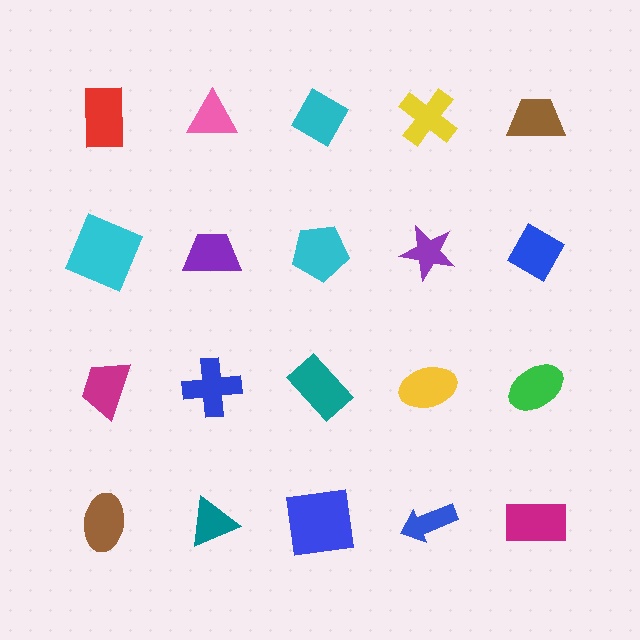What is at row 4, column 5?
A magenta rectangle.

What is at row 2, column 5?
A blue diamond.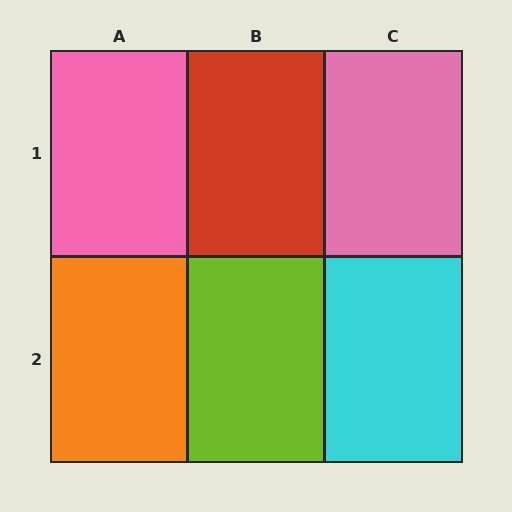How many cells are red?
1 cell is red.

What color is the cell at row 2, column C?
Cyan.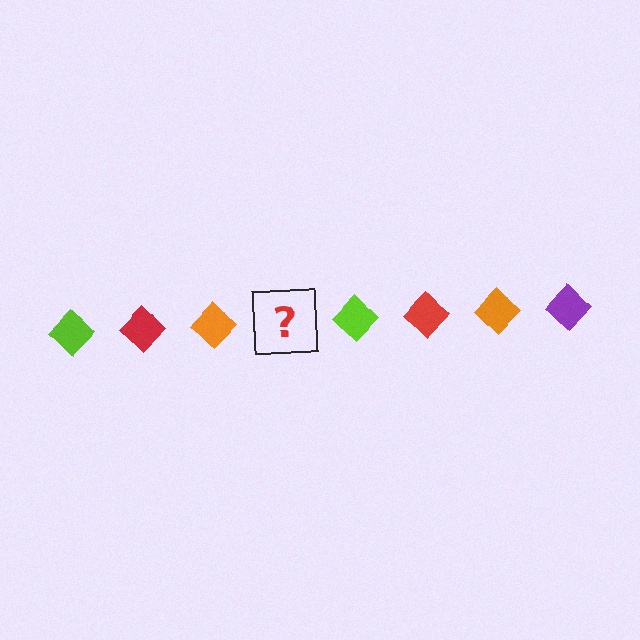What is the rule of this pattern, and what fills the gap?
The rule is that the pattern cycles through lime, red, orange, purple diamonds. The gap should be filled with a purple diamond.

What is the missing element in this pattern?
The missing element is a purple diamond.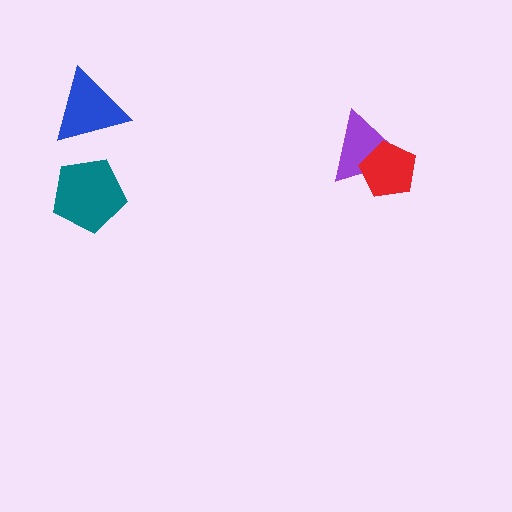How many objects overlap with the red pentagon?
1 object overlaps with the red pentagon.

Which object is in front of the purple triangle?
The red pentagon is in front of the purple triangle.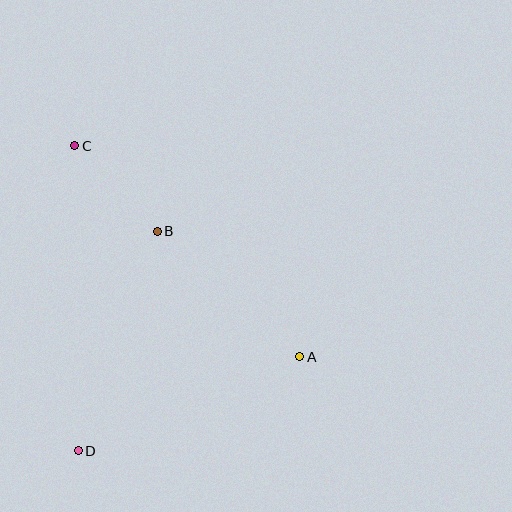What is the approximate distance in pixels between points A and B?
The distance between A and B is approximately 190 pixels.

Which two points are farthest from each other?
Points A and C are farthest from each other.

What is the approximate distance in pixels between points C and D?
The distance between C and D is approximately 305 pixels.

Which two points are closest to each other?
Points B and C are closest to each other.